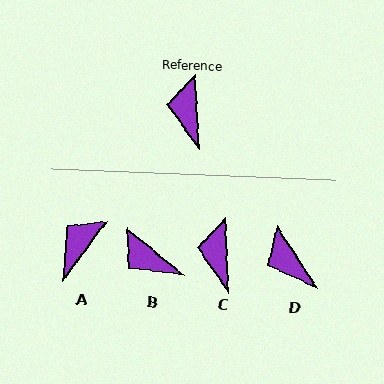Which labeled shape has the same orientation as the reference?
C.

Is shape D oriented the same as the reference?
No, it is off by about 30 degrees.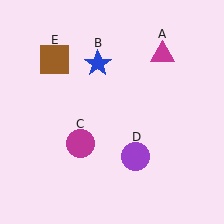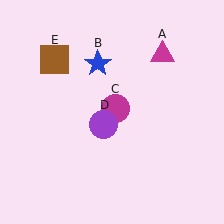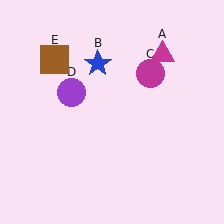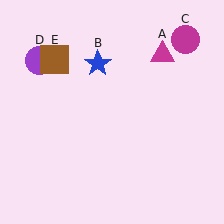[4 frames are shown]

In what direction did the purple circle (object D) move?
The purple circle (object D) moved up and to the left.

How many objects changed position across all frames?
2 objects changed position: magenta circle (object C), purple circle (object D).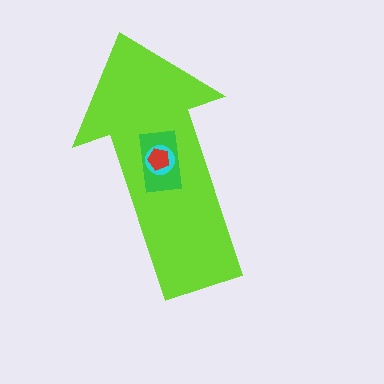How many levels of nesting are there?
4.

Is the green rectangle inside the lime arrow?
Yes.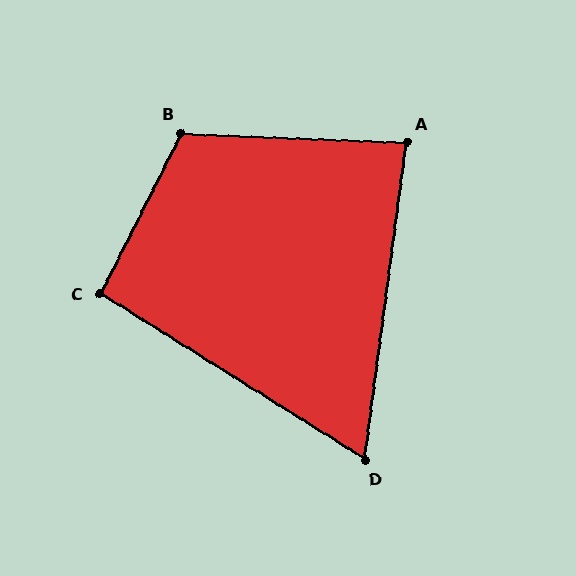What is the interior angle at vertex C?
Approximately 95 degrees (obtuse).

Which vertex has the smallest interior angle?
D, at approximately 66 degrees.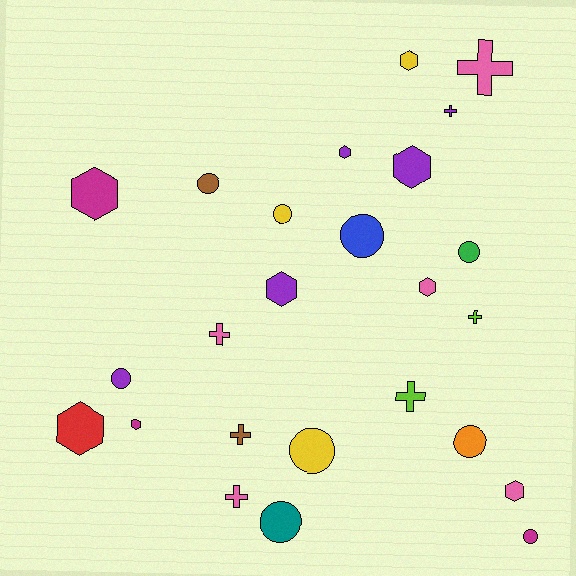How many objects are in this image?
There are 25 objects.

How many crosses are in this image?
There are 7 crosses.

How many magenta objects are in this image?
There are 3 magenta objects.